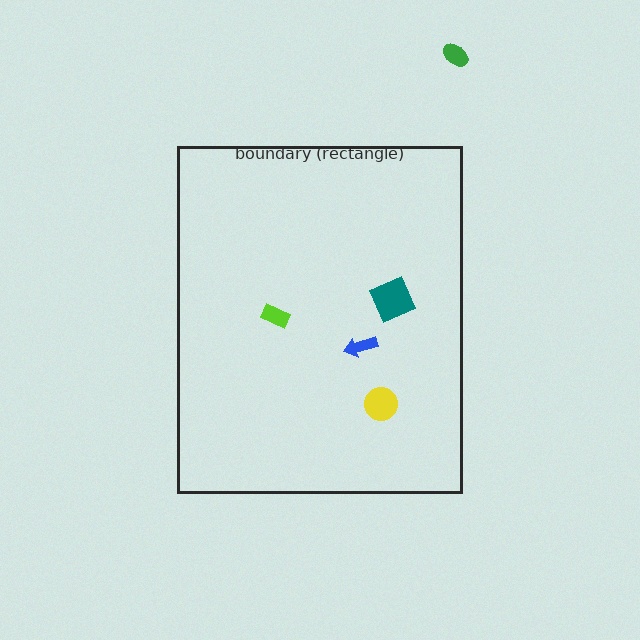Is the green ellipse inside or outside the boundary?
Outside.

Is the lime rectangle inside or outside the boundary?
Inside.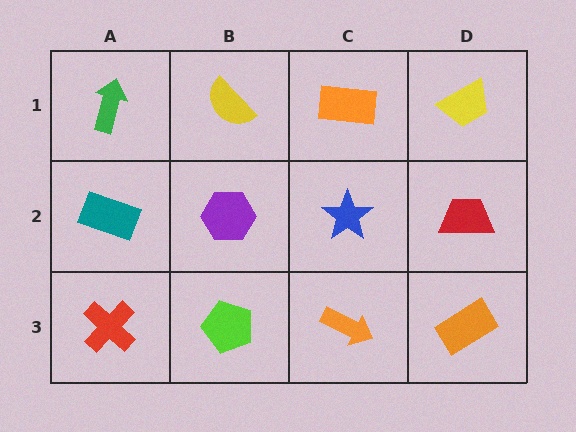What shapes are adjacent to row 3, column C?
A blue star (row 2, column C), a lime pentagon (row 3, column B), an orange rectangle (row 3, column D).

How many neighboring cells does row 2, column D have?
3.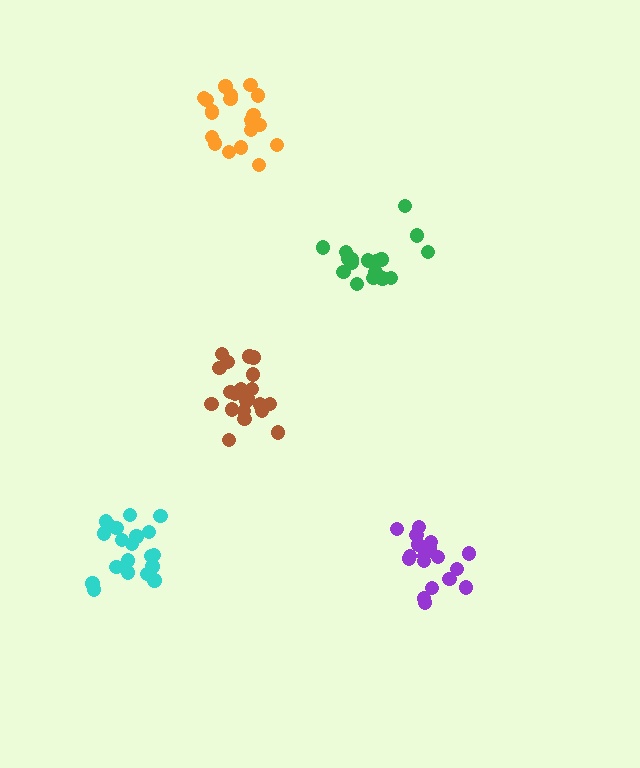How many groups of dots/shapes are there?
There are 5 groups.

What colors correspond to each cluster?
The clusters are colored: cyan, purple, green, brown, orange.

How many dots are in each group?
Group 1: 21 dots, Group 2: 18 dots, Group 3: 17 dots, Group 4: 21 dots, Group 5: 20 dots (97 total).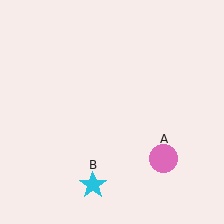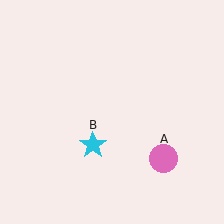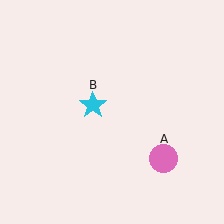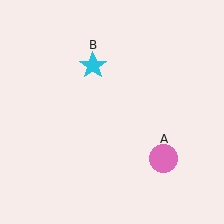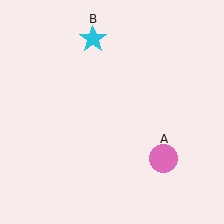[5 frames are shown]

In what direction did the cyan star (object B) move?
The cyan star (object B) moved up.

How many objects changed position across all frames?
1 object changed position: cyan star (object B).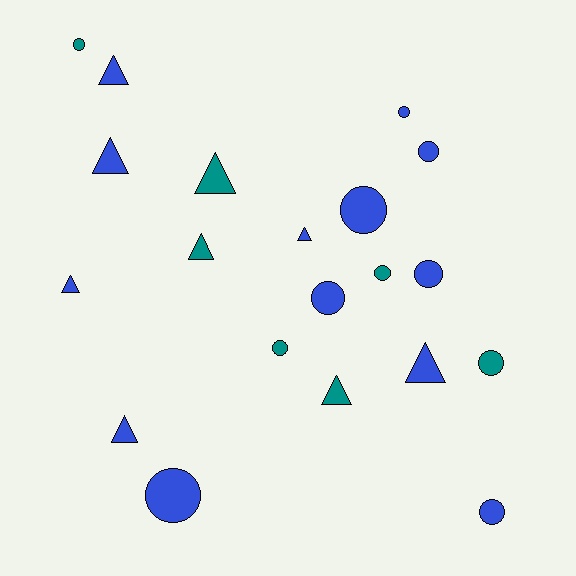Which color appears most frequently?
Blue, with 13 objects.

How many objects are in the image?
There are 20 objects.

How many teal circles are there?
There are 4 teal circles.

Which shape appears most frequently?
Circle, with 11 objects.